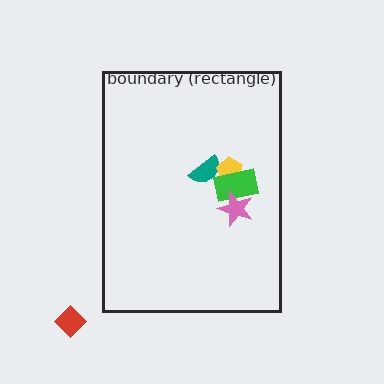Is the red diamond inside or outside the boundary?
Outside.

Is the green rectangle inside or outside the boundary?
Inside.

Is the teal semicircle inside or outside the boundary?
Inside.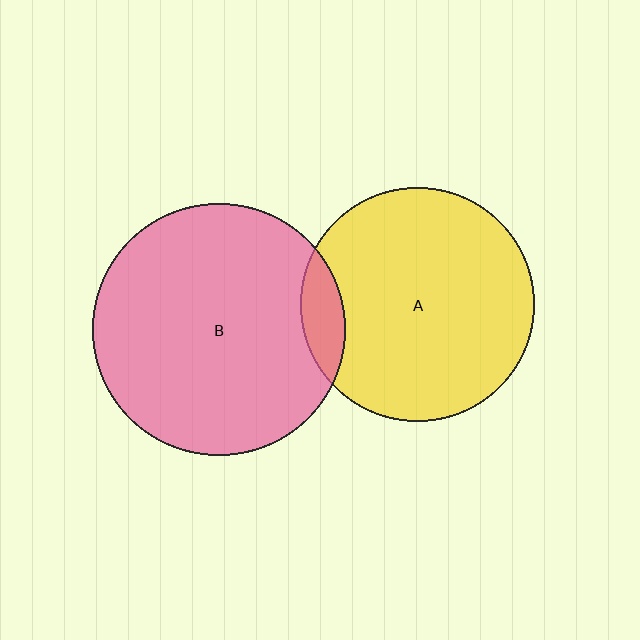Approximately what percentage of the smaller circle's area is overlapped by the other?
Approximately 10%.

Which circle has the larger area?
Circle B (pink).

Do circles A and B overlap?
Yes.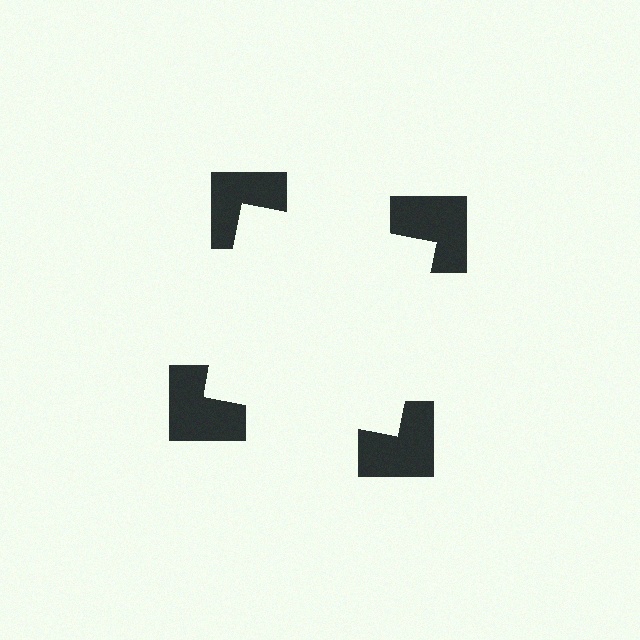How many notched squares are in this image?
There are 4 — one at each vertex of the illusory square.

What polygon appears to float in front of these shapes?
An illusory square — its edges are inferred from the aligned wedge cuts in the notched squares, not physically drawn.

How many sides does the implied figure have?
4 sides.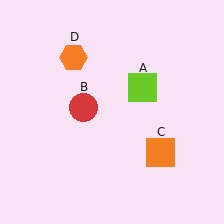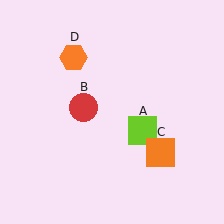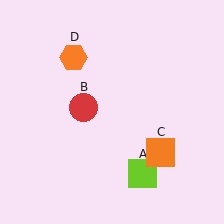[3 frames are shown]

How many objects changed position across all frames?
1 object changed position: lime square (object A).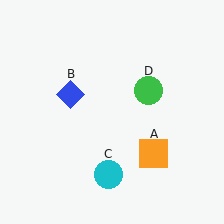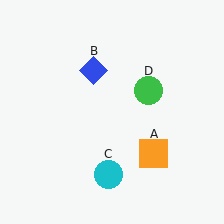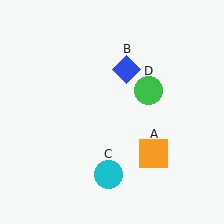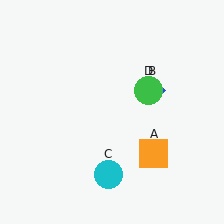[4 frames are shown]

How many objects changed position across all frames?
1 object changed position: blue diamond (object B).